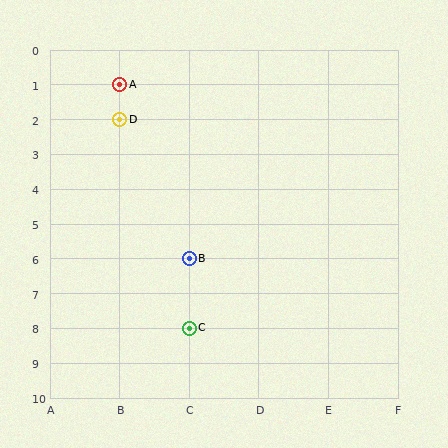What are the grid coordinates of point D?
Point D is at grid coordinates (B, 2).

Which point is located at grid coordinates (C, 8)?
Point C is at (C, 8).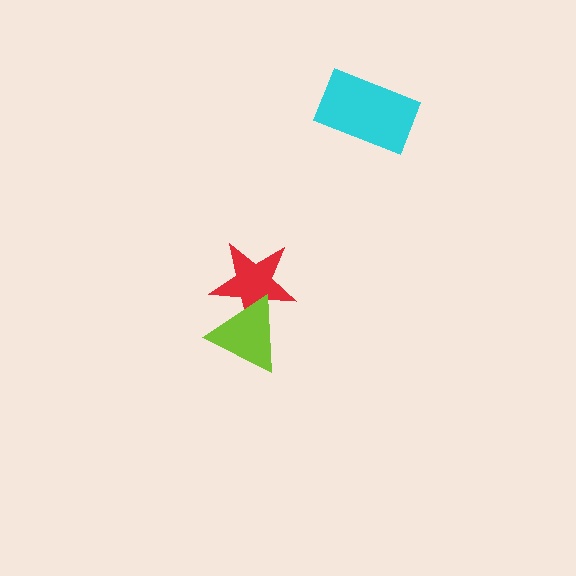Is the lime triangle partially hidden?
No, no other shape covers it.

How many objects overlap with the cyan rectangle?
0 objects overlap with the cyan rectangle.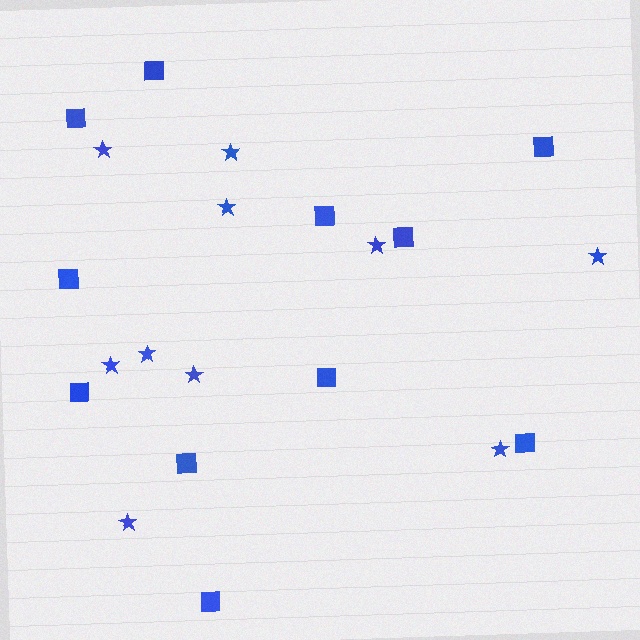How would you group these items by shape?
There are 2 groups: one group of stars (10) and one group of squares (11).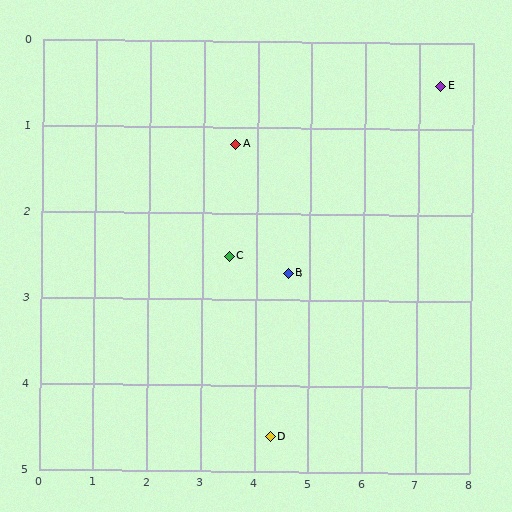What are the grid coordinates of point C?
Point C is at approximately (3.5, 2.5).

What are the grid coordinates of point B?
Point B is at approximately (4.6, 2.7).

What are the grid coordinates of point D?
Point D is at approximately (4.3, 4.6).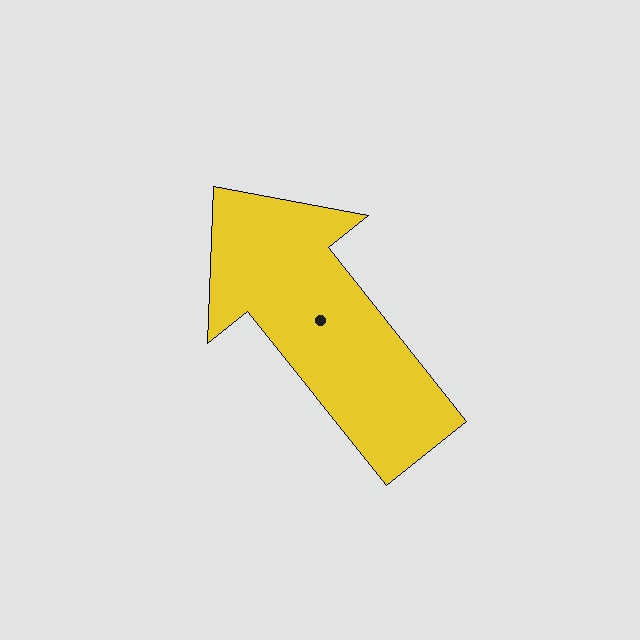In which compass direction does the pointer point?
Northwest.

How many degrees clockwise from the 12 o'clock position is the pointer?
Approximately 321 degrees.